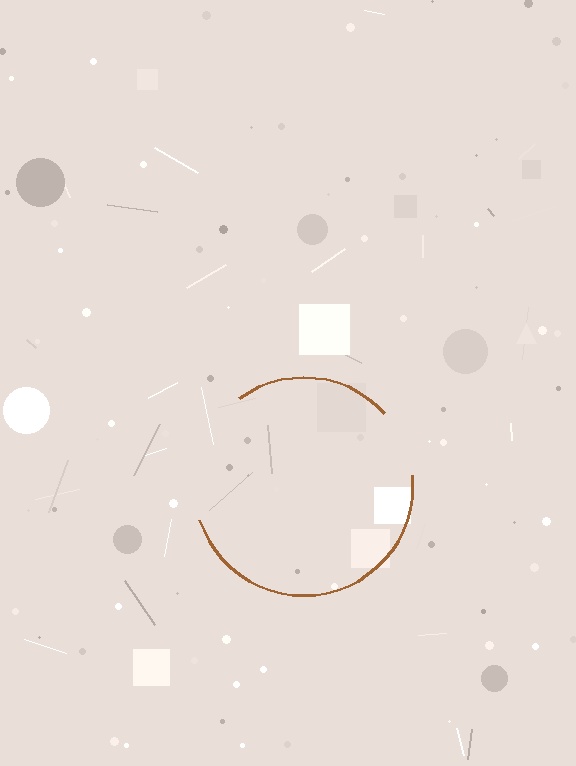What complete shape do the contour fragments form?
The contour fragments form a circle.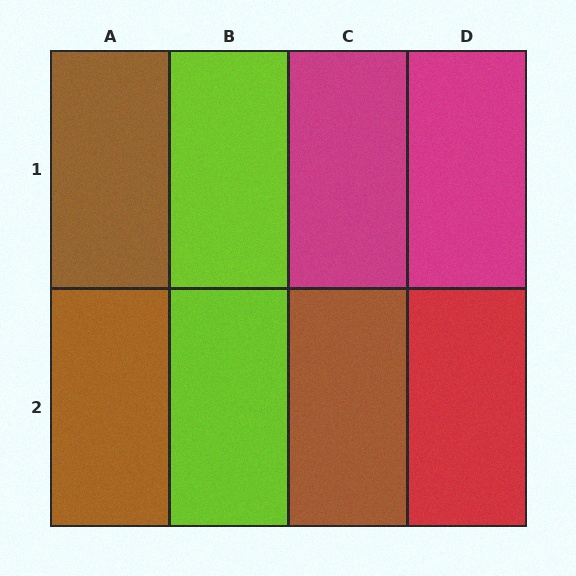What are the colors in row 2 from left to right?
Brown, lime, brown, red.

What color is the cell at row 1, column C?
Magenta.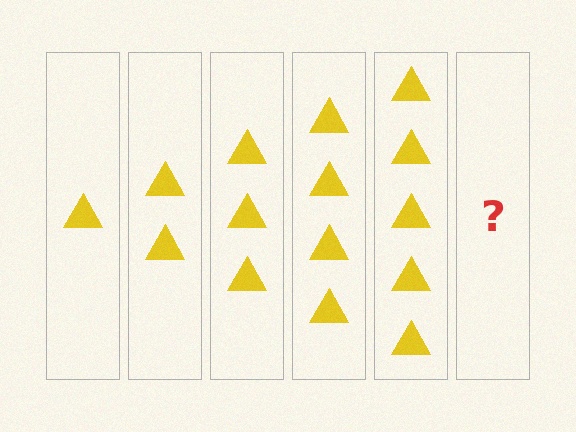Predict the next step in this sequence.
The next step is 6 triangles.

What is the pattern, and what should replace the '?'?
The pattern is that each step adds one more triangle. The '?' should be 6 triangles.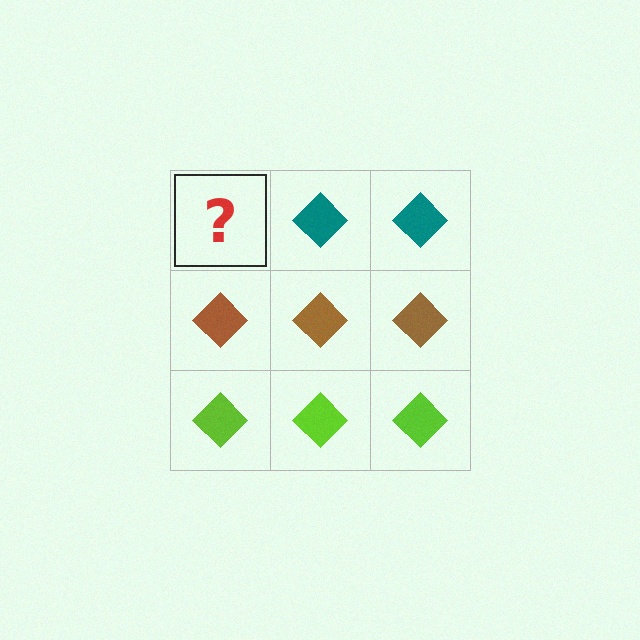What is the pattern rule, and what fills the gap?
The rule is that each row has a consistent color. The gap should be filled with a teal diamond.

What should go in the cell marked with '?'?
The missing cell should contain a teal diamond.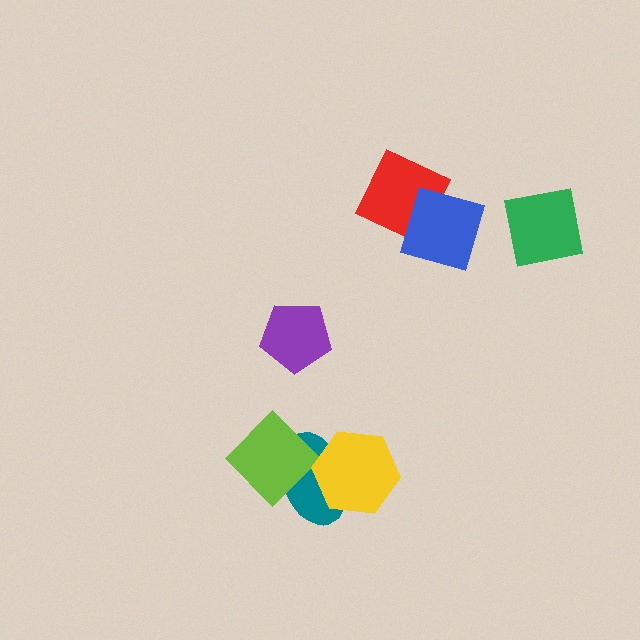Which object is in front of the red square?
The blue diamond is in front of the red square.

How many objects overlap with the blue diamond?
1 object overlaps with the blue diamond.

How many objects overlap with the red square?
1 object overlaps with the red square.